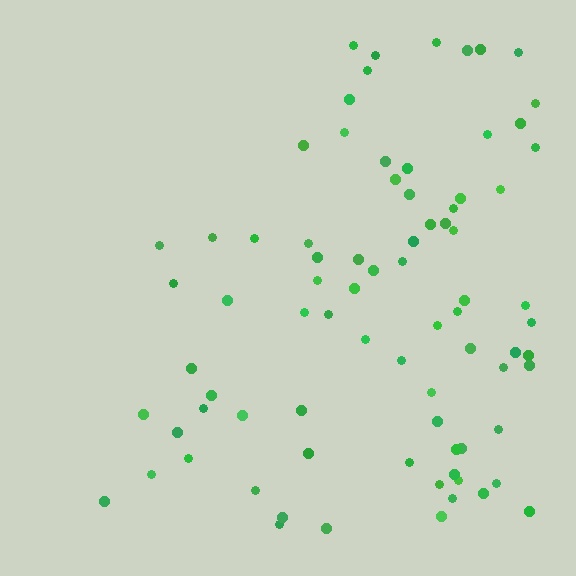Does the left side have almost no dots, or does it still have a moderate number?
Still a moderate number, just noticeably fewer than the right.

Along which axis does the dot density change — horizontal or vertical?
Horizontal.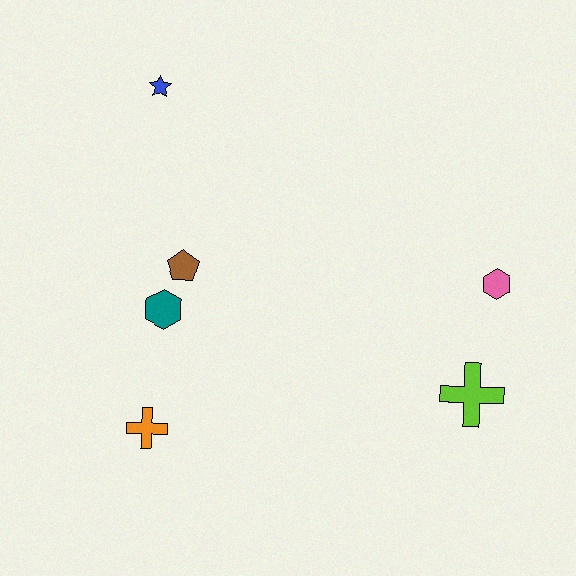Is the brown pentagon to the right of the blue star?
Yes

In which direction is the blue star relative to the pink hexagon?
The blue star is to the left of the pink hexagon.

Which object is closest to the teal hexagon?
The brown pentagon is closest to the teal hexagon.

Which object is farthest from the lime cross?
The blue star is farthest from the lime cross.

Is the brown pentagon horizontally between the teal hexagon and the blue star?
No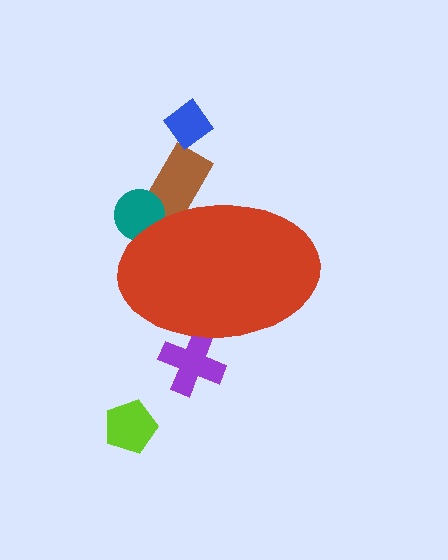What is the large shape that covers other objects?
A red ellipse.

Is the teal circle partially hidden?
Yes, the teal circle is partially hidden behind the red ellipse.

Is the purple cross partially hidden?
Yes, the purple cross is partially hidden behind the red ellipse.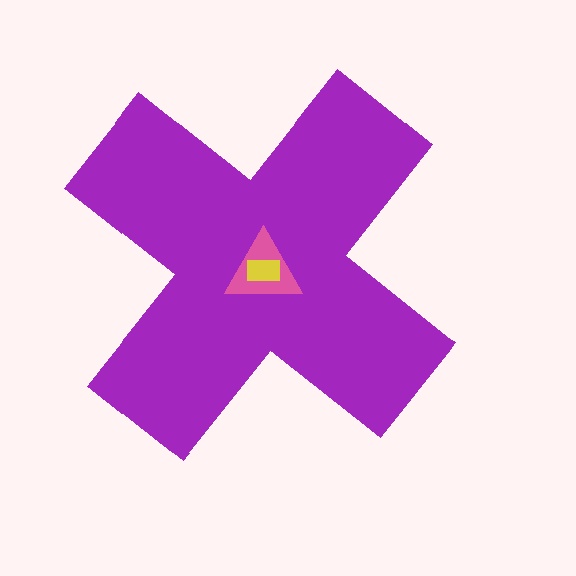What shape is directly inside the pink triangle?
The yellow rectangle.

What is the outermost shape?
The purple cross.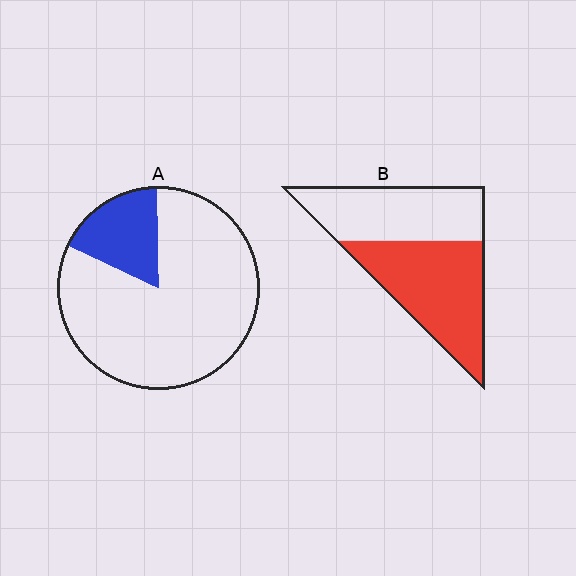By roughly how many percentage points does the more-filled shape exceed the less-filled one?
By roughly 35 percentage points (B over A).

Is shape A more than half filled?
No.